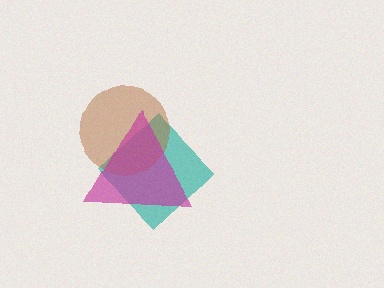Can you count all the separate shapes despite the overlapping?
Yes, there are 3 separate shapes.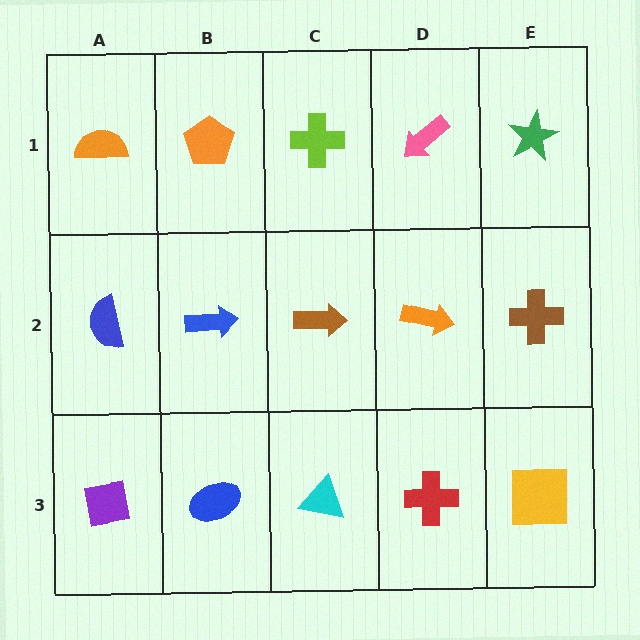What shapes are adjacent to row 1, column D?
An orange arrow (row 2, column D), a lime cross (row 1, column C), a green star (row 1, column E).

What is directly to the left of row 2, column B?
A blue semicircle.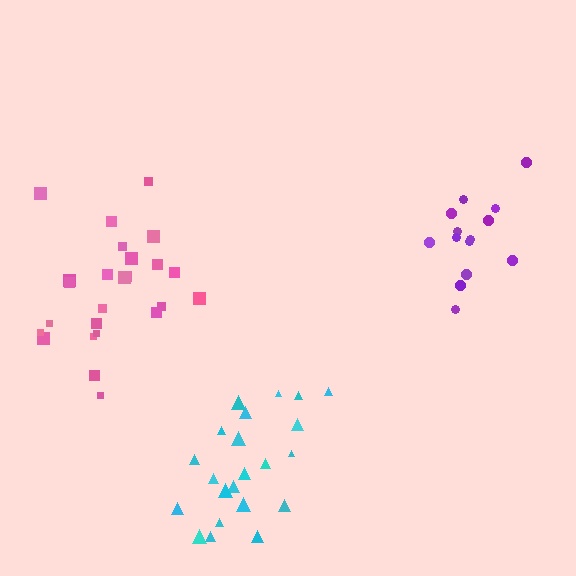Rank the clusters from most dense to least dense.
purple, pink, cyan.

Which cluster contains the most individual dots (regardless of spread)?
Pink (25).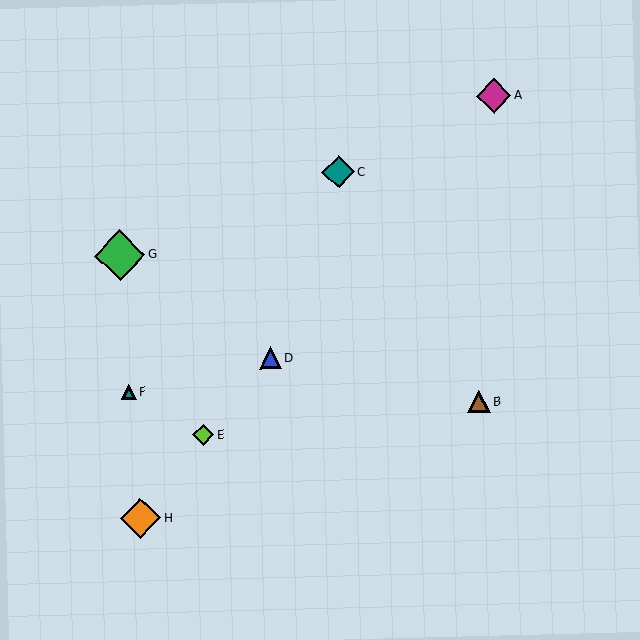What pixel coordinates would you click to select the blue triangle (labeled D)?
Click at (270, 358) to select the blue triangle D.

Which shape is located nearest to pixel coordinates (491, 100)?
The magenta diamond (labeled A) at (494, 96) is nearest to that location.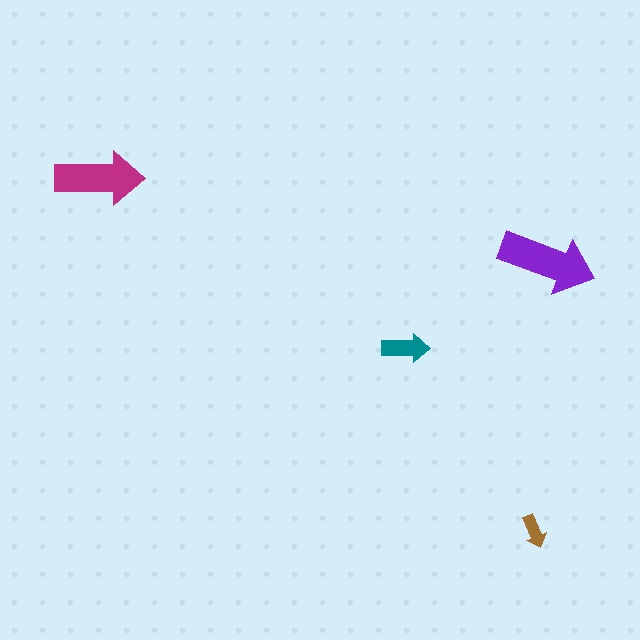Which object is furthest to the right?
The purple arrow is rightmost.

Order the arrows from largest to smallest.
the purple one, the magenta one, the teal one, the brown one.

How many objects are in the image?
There are 4 objects in the image.